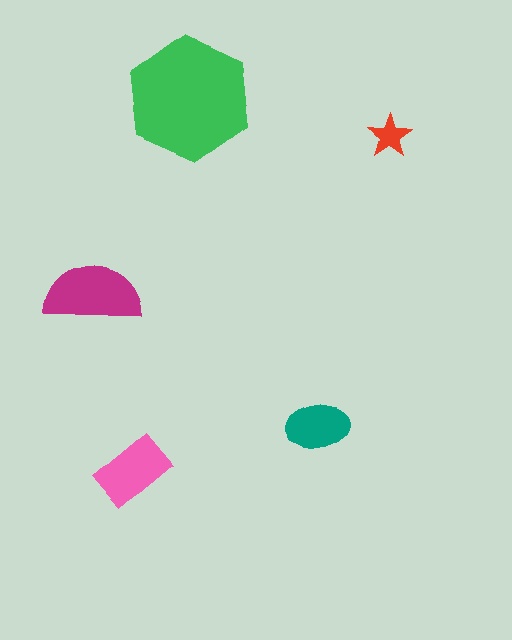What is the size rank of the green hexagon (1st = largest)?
1st.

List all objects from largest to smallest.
The green hexagon, the magenta semicircle, the pink rectangle, the teal ellipse, the red star.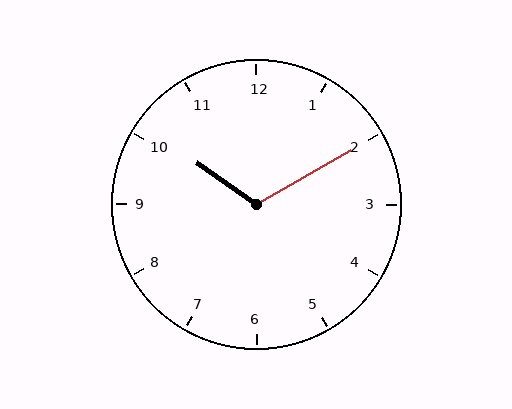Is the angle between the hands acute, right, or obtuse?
It is obtuse.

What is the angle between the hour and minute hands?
Approximately 115 degrees.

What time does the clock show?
10:10.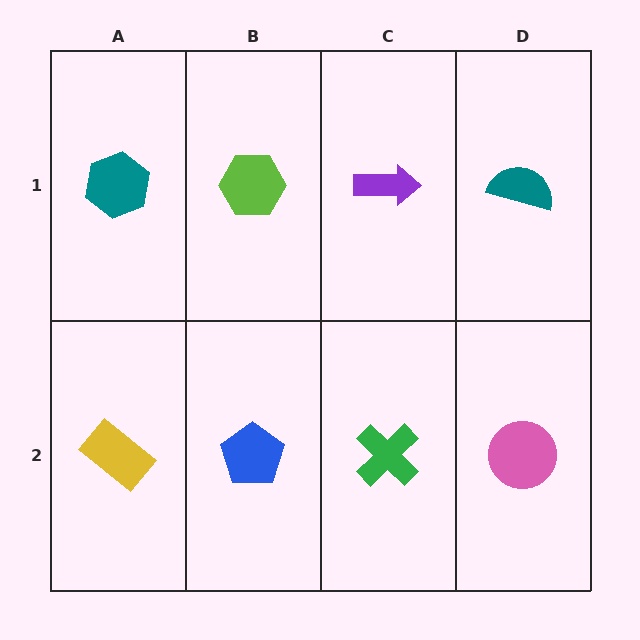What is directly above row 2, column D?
A teal semicircle.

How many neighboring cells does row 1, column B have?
3.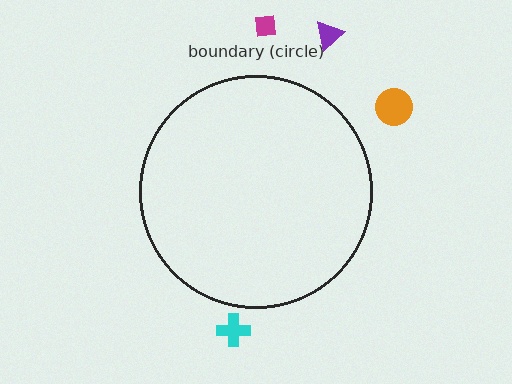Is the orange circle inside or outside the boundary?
Outside.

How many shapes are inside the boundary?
0 inside, 4 outside.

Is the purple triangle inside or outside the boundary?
Outside.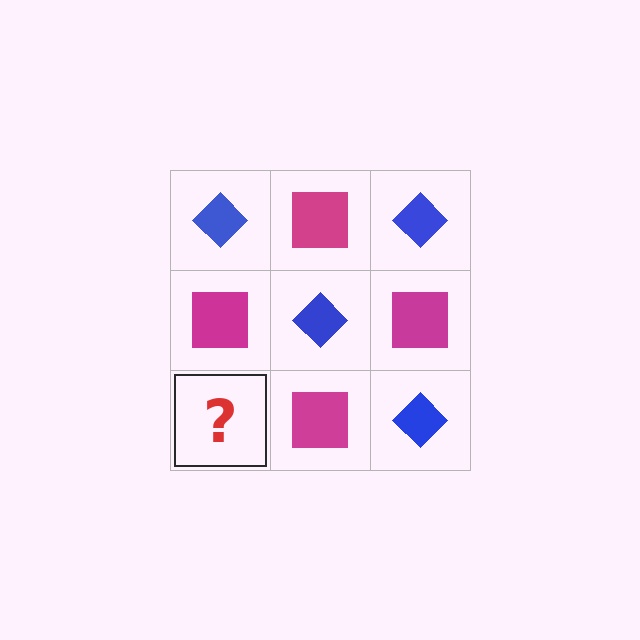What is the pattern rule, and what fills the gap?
The rule is that it alternates blue diamond and magenta square in a checkerboard pattern. The gap should be filled with a blue diamond.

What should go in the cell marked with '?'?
The missing cell should contain a blue diamond.